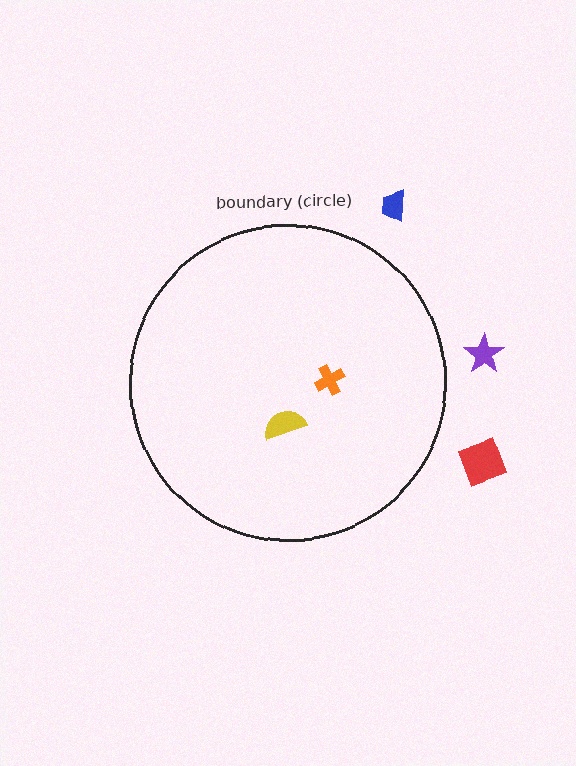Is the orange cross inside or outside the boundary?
Inside.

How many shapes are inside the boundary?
2 inside, 3 outside.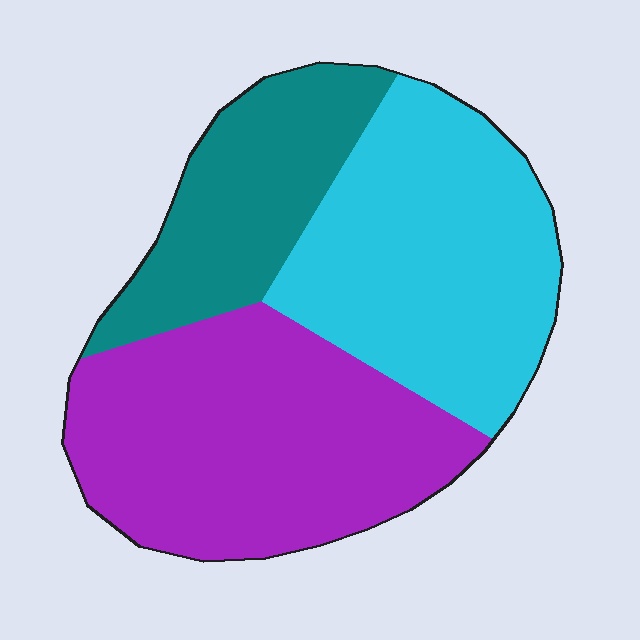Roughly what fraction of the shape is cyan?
Cyan covers 37% of the shape.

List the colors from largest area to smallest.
From largest to smallest: purple, cyan, teal.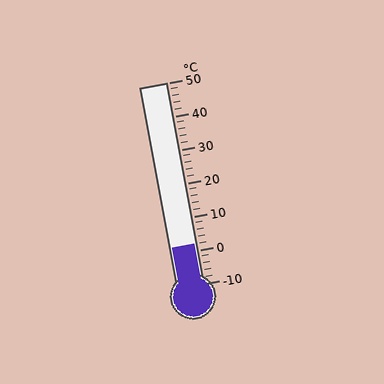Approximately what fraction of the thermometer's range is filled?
The thermometer is filled to approximately 20% of its range.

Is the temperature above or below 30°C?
The temperature is below 30°C.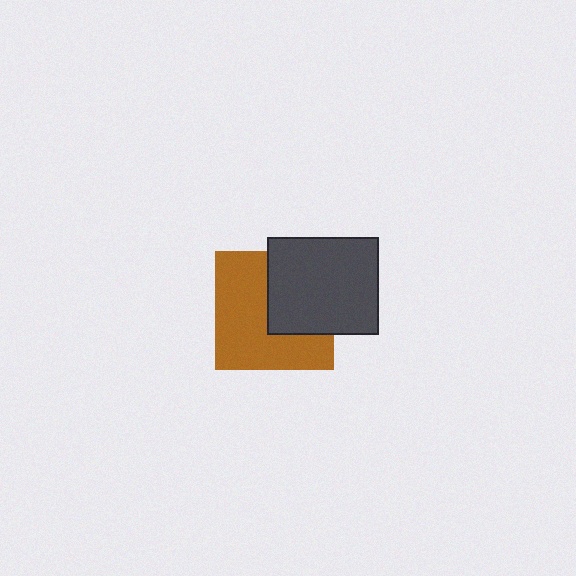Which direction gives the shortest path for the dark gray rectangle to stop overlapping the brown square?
Moving right gives the shortest separation.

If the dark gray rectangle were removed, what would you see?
You would see the complete brown square.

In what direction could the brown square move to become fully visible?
The brown square could move left. That would shift it out from behind the dark gray rectangle entirely.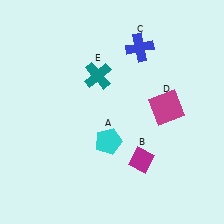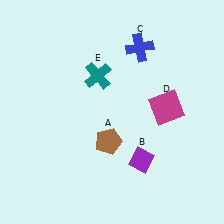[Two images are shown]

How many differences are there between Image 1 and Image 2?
There are 2 differences between the two images.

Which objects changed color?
A changed from cyan to brown. B changed from magenta to purple.